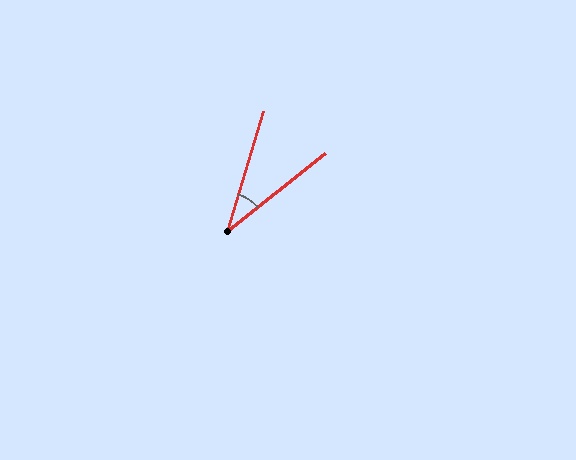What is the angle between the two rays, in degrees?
Approximately 35 degrees.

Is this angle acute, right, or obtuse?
It is acute.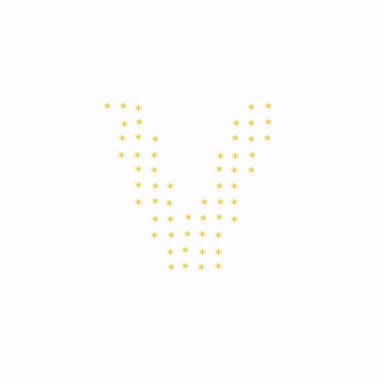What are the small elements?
The small elements are asterisks.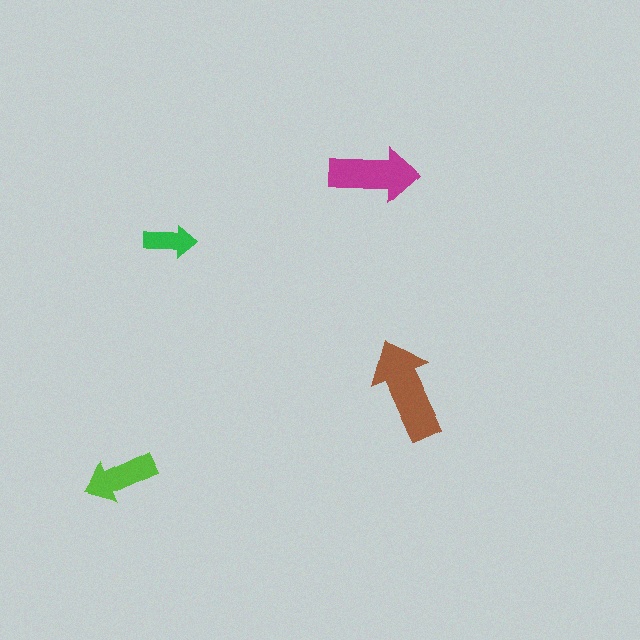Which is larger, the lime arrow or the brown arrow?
The brown one.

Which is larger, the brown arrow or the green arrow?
The brown one.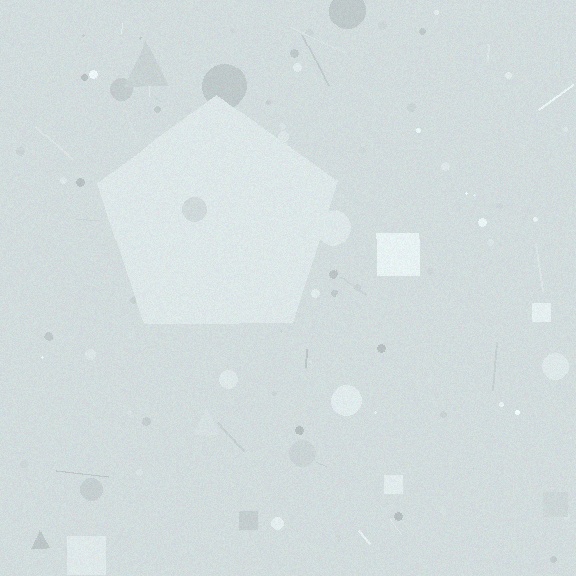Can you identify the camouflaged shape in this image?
The camouflaged shape is a pentagon.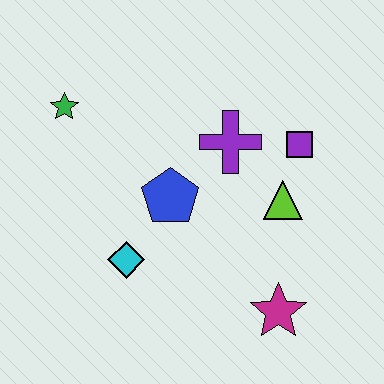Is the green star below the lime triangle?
No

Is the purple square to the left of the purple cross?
No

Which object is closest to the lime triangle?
The purple square is closest to the lime triangle.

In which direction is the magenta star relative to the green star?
The magenta star is to the right of the green star.